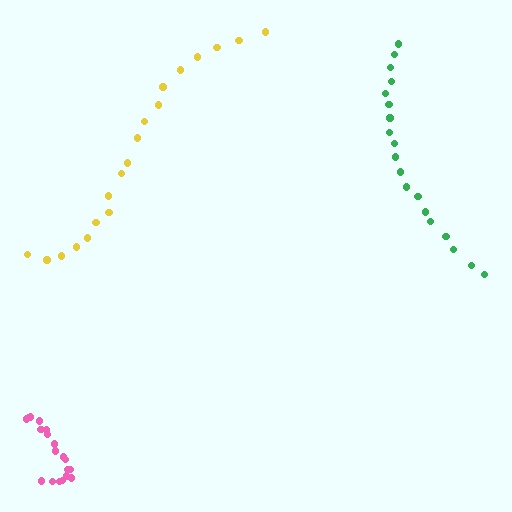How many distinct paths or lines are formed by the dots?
There are 3 distinct paths.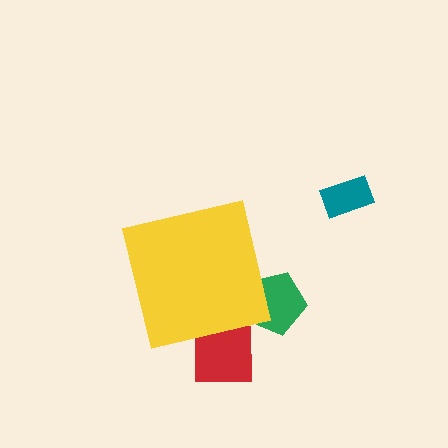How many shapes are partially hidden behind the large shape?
2 shapes are partially hidden.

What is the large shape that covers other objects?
A yellow square.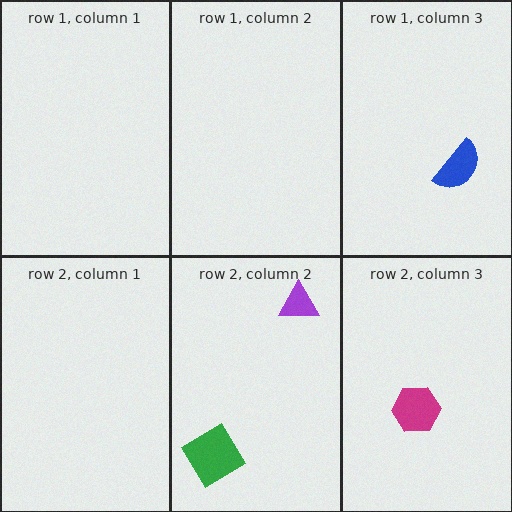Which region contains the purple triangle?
The row 2, column 2 region.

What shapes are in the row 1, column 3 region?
The blue semicircle.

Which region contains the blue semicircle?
The row 1, column 3 region.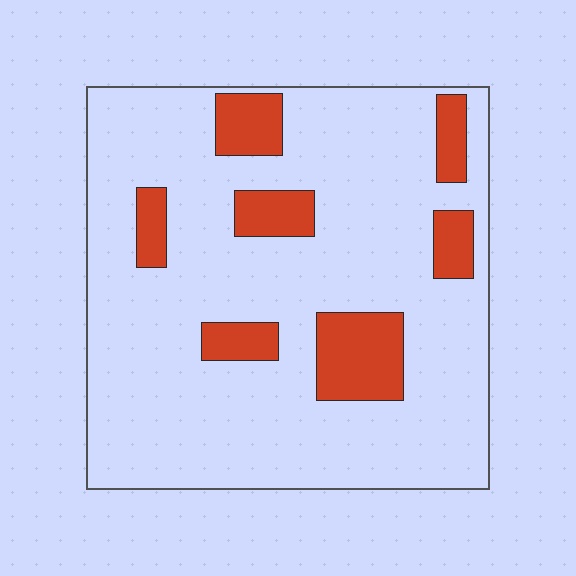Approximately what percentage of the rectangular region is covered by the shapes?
Approximately 15%.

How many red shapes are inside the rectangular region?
7.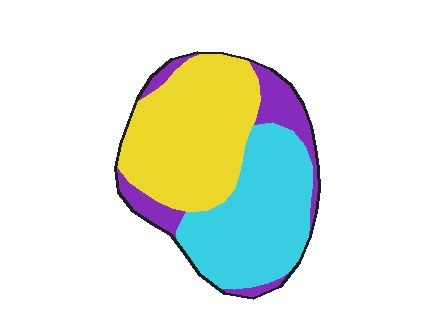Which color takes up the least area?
Purple, at roughly 15%.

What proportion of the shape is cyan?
Cyan takes up about two fifths (2/5) of the shape.